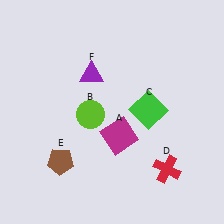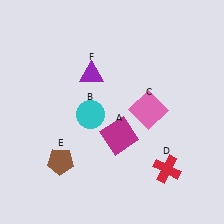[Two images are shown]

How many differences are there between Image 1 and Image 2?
There are 2 differences between the two images.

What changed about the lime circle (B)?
In Image 1, B is lime. In Image 2, it changed to cyan.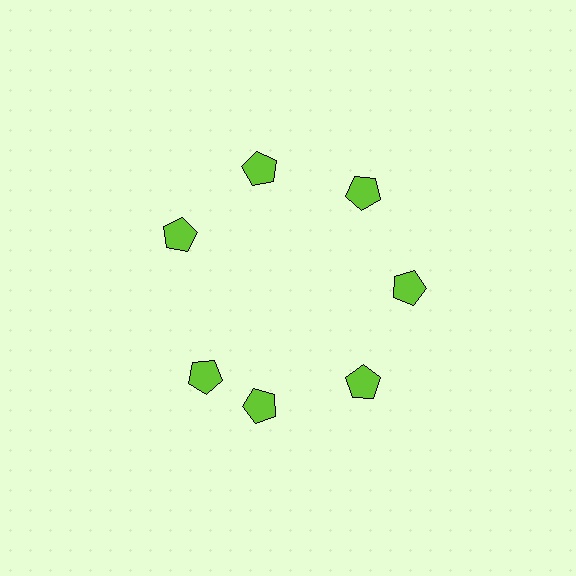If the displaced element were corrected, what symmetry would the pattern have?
It would have 7-fold rotational symmetry — the pattern would map onto itself every 51 degrees.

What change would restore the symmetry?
The symmetry would be restored by rotating it back into even spacing with its neighbors so that all 7 pentagons sit at equal angles and equal distance from the center.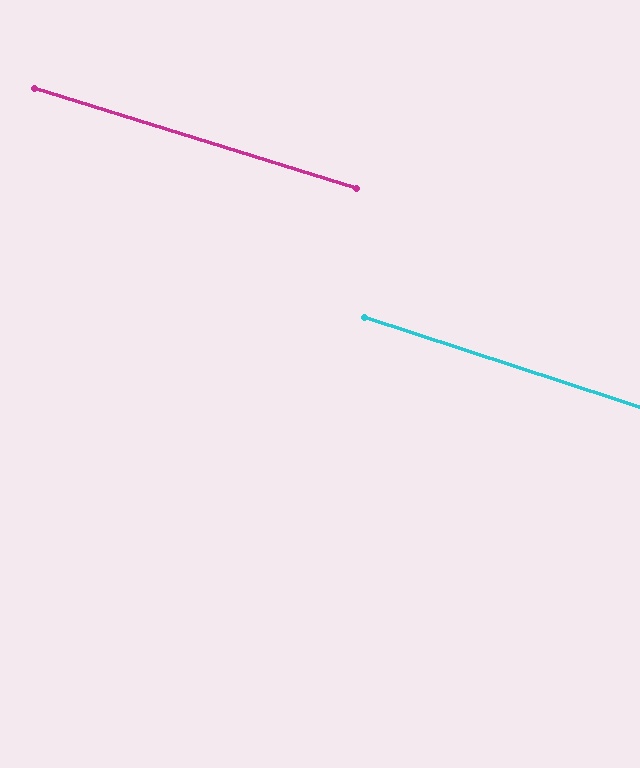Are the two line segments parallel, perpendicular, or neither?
Parallel — their directions differ by only 0.8°.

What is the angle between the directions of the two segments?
Approximately 1 degree.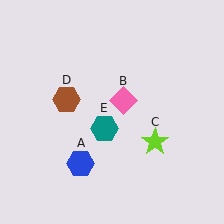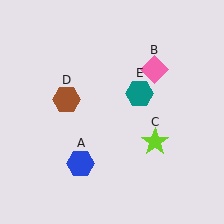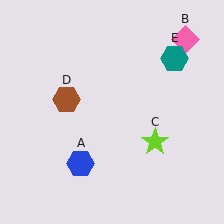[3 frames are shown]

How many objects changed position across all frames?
2 objects changed position: pink diamond (object B), teal hexagon (object E).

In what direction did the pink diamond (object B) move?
The pink diamond (object B) moved up and to the right.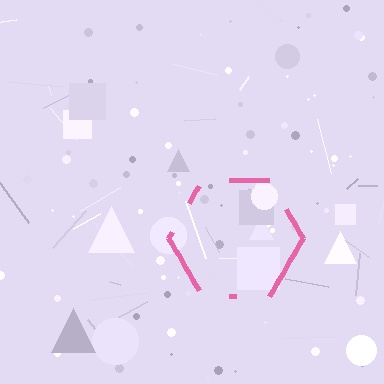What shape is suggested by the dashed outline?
The dashed outline suggests a hexagon.